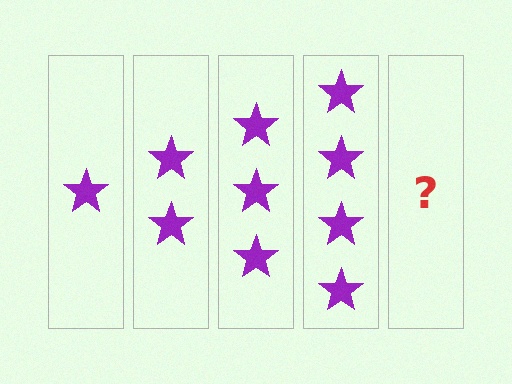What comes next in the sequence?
The next element should be 5 stars.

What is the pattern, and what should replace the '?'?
The pattern is that each step adds one more star. The '?' should be 5 stars.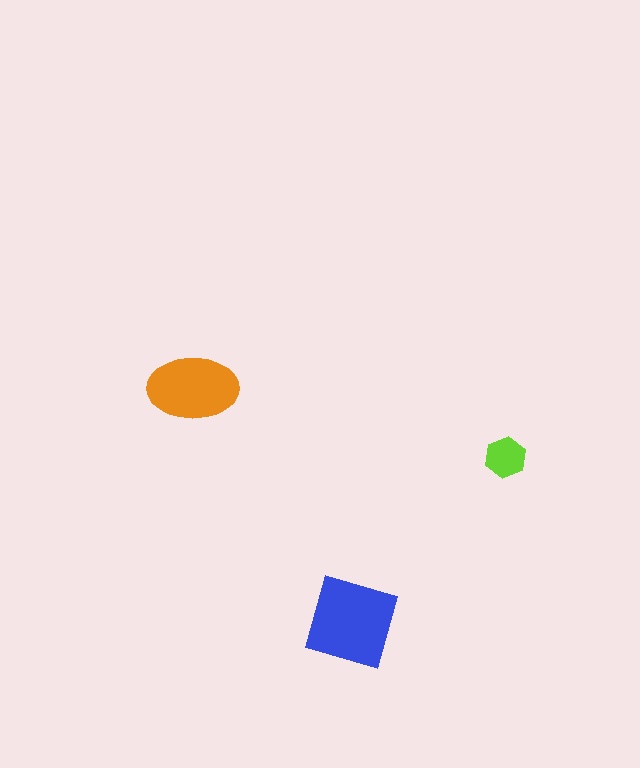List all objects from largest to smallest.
The blue diamond, the orange ellipse, the lime hexagon.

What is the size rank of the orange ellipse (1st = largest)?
2nd.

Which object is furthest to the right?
The lime hexagon is rightmost.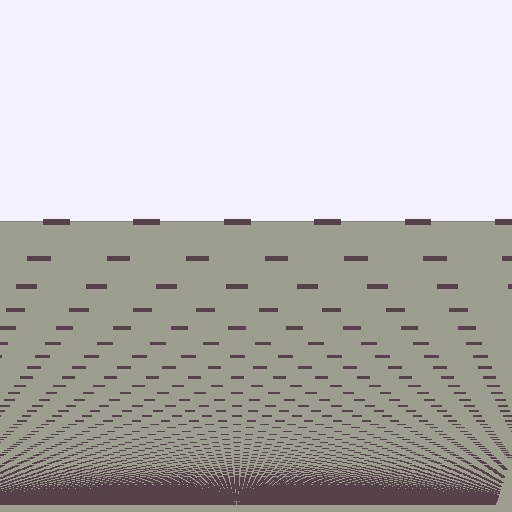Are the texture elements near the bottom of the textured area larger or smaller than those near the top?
Smaller. The gradient is inverted — elements near the bottom are smaller and denser.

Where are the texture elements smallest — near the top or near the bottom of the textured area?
Near the bottom.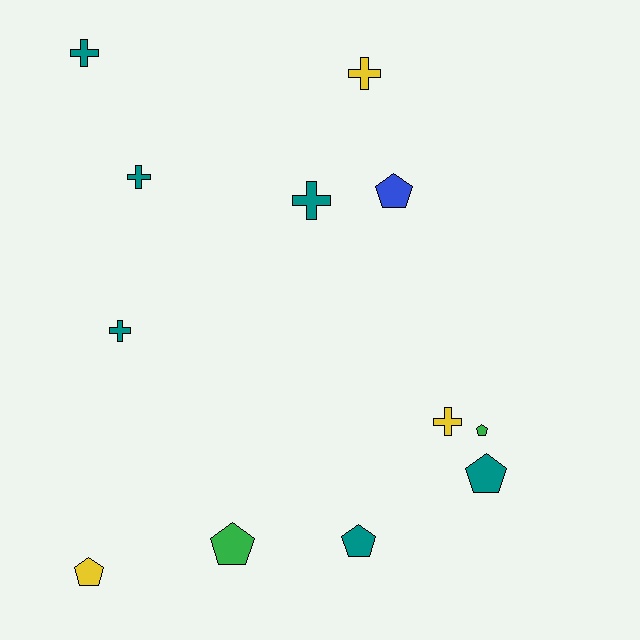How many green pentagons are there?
There are 2 green pentagons.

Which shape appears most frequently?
Pentagon, with 6 objects.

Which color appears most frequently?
Teal, with 6 objects.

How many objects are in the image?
There are 12 objects.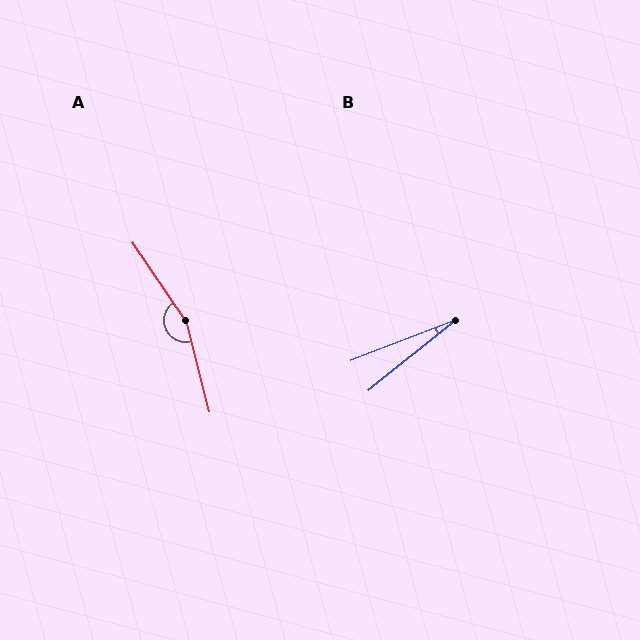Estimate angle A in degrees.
Approximately 160 degrees.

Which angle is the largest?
A, at approximately 160 degrees.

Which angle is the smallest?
B, at approximately 18 degrees.